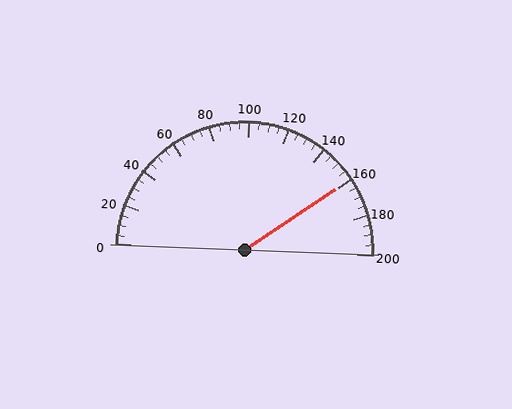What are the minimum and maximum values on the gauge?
The gauge ranges from 0 to 200.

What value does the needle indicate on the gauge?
The needle indicates approximately 160.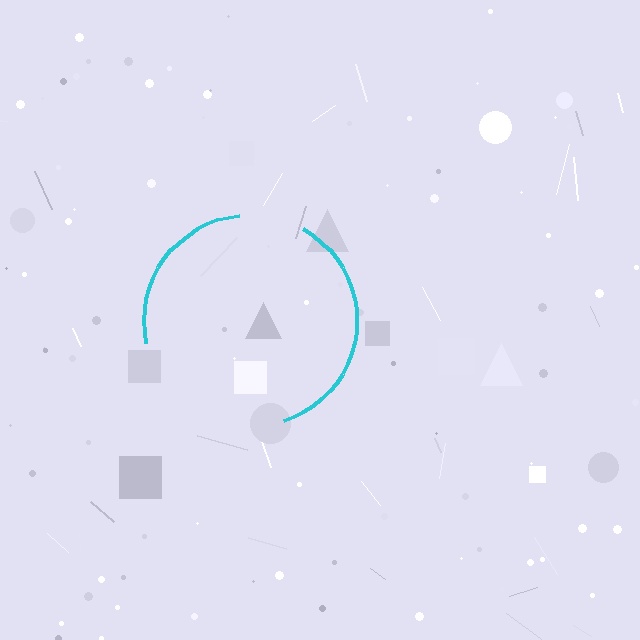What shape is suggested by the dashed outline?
The dashed outline suggests a circle.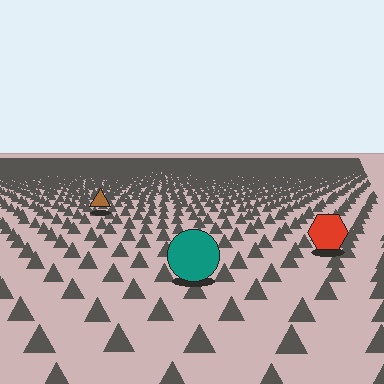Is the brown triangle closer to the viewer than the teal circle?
No. The teal circle is closer — you can tell from the texture gradient: the ground texture is coarser near it.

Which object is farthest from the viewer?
The brown triangle is farthest from the viewer. It appears smaller and the ground texture around it is denser.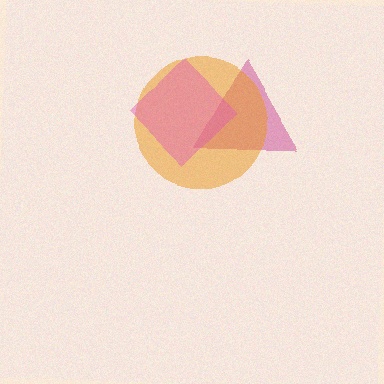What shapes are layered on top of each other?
The layered shapes are: a magenta triangle, an orange circle, a pink diamond.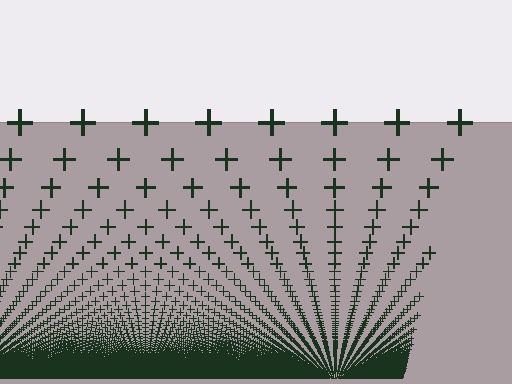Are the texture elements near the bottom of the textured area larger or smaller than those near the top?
Smaller. The gradient is inverted — elements near the bottom are smaller and denser.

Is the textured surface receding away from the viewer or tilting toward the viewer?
The surface appears to tilt toward the viewer. Texture elements get larger and sparser toward the top.